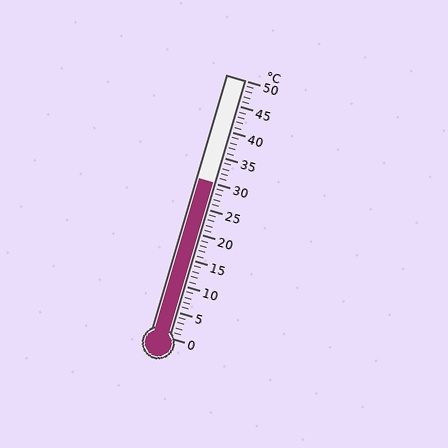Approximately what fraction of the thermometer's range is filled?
The thermometer is filled to approximately 60% of its range.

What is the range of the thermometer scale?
The thermometer scale ranges from 0°C to 50°C.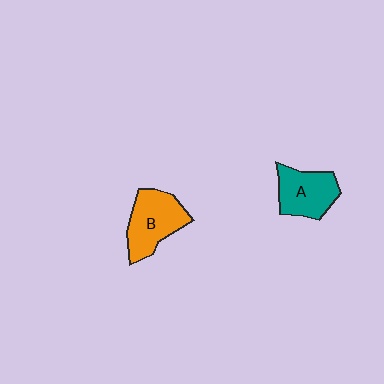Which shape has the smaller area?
Shape A (teal).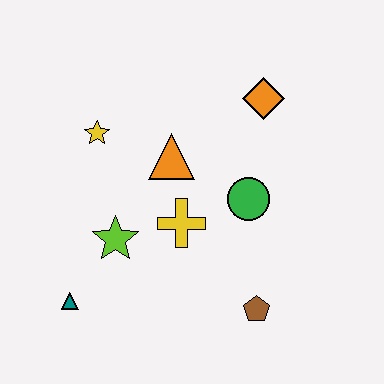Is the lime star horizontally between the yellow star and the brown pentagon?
Yes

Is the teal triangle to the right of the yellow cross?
No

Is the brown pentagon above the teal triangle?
No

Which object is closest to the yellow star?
The orange triangle is closest to the yellow star.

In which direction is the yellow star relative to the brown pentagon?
The yellow star is above the brown pentagon.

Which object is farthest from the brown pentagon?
The yellow star is farthest from the brown pentagon.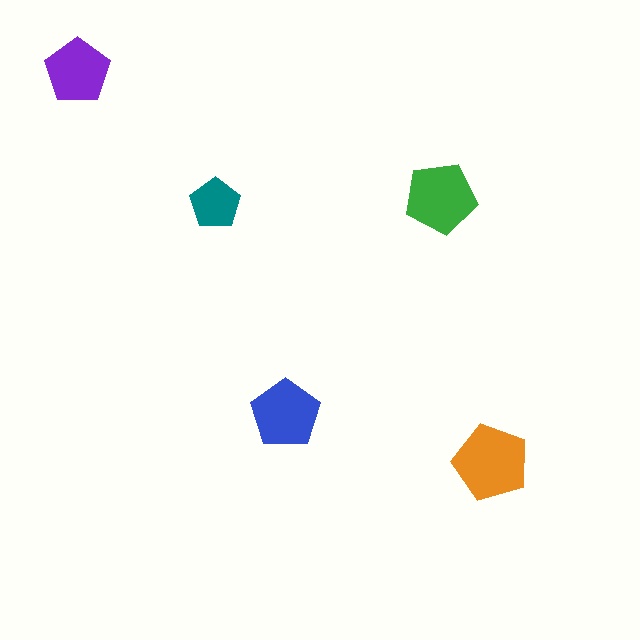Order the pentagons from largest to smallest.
the orange one, the green one, the blue one, the purple one, the teal one.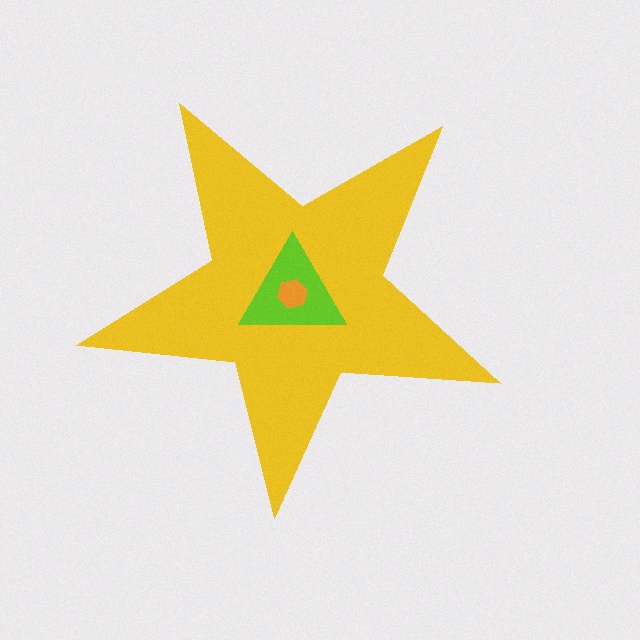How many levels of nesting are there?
3.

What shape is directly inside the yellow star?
The lime triangle.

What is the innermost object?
The orange hexagon.